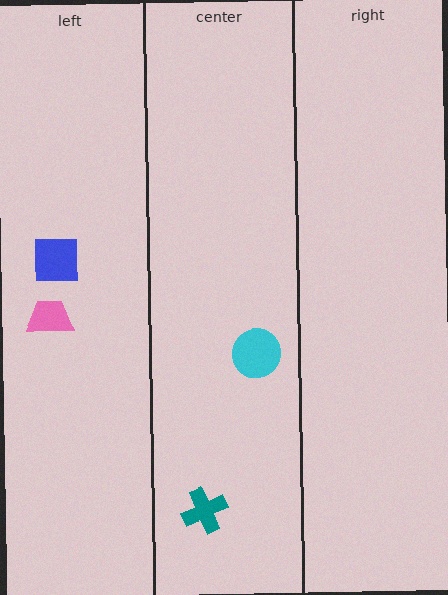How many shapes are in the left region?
2.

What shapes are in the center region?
The cyan circle, the teal cross.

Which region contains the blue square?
The left region.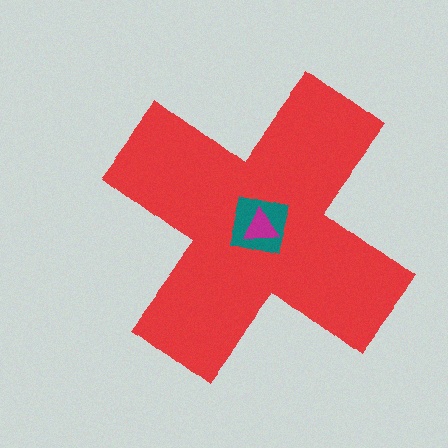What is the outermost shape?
The red cross.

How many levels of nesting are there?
3.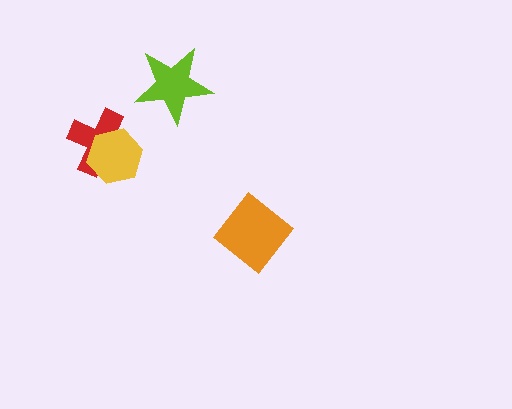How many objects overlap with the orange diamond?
0 objects overlap with the orange diamond.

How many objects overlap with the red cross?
1 object overlaps with the red cross.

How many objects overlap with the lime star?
0 objects overlap with the lime star.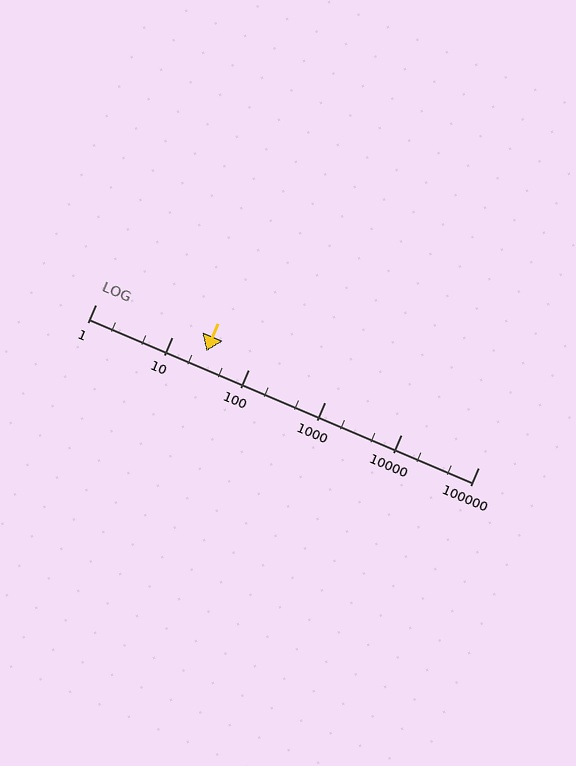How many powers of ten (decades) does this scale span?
The scale spans 5 decades, from 1 to 100000.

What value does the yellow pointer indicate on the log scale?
The pointer indicates approximately 28.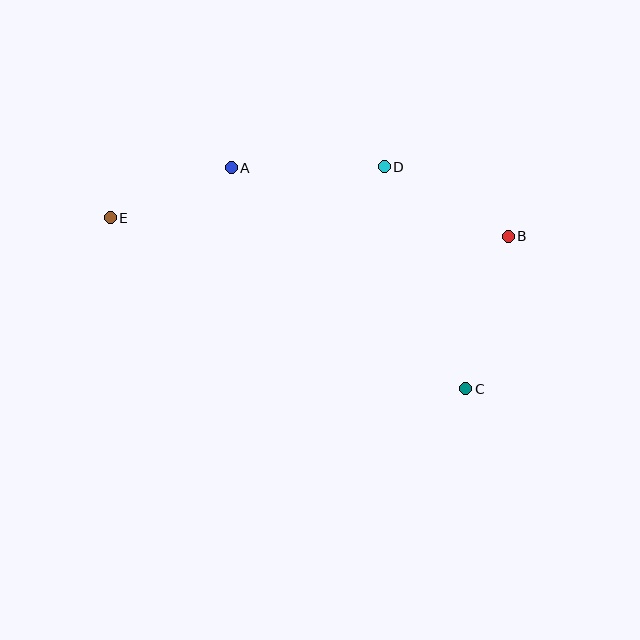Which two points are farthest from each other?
Points B and E are farthest from each other.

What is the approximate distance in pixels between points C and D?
The distance between C and D is approximately 236 pixels.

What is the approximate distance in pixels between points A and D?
The distance between A and D is approximately 153 pixels.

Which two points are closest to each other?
Points A and E are closest to each other.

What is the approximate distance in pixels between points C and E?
The distance between C and E is approximately 394 pixels.